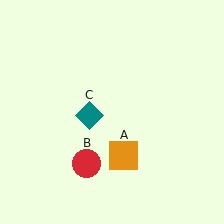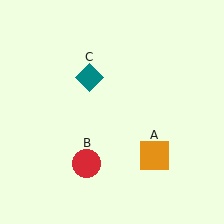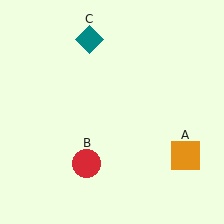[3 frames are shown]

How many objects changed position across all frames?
2 objects changed position: orange square (object A), teal diamond (object C).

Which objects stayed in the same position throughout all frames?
Red circle (object B) remained stationary.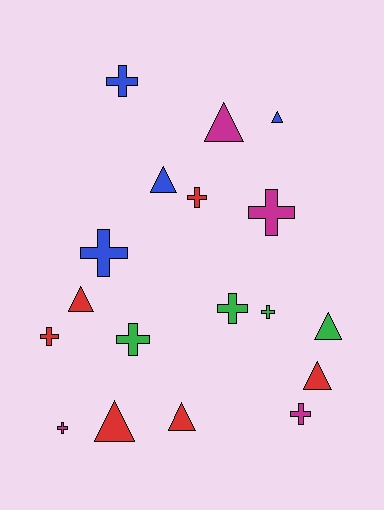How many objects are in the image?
There are 18 objects.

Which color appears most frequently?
Red, with 6 objects.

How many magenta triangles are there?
There is 1 magenta triangle.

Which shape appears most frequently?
Cross, with 10 objects.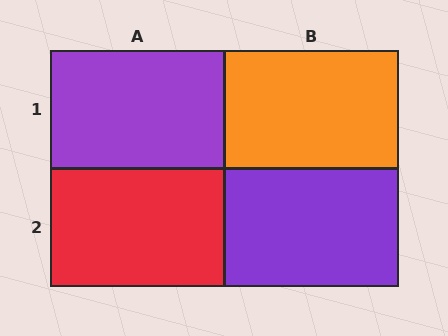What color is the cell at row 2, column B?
Purple.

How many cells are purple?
2 cells are purple.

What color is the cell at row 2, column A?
Red.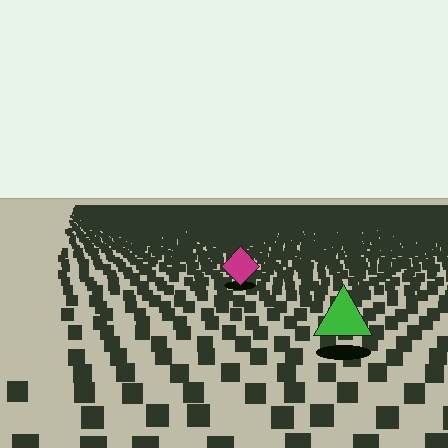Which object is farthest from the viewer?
The magenta diamond is farthest from the viewer. It appears smaller and the ground texture around it is denser.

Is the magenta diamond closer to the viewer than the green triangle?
No. The green triangle is closer — you can tell from the texture gradient: the ground texture is coarser near it.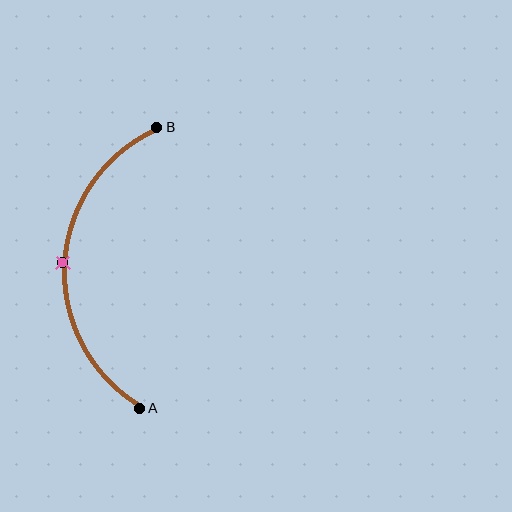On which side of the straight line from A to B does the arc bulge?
The arc bulges to the left of the straight line connecting A and B.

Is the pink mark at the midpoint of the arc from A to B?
Yes. The pink mark lies on the arc at equal arc-length from both A and B — it is the arc midpoint.